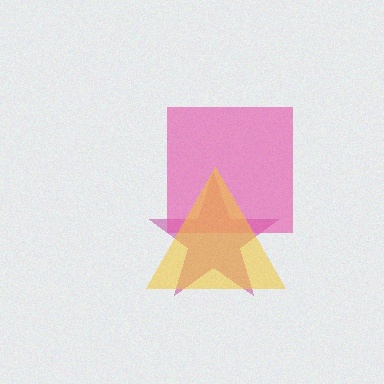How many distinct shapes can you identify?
There are 3 distinct shapes: a magenta star, a pink square, a yellow triangle.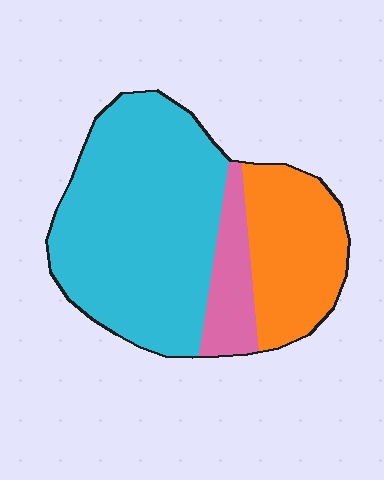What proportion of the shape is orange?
Orange takes up between a sixth and a third of the shape.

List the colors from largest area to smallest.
From largest to smallest: cyan, orange, pink.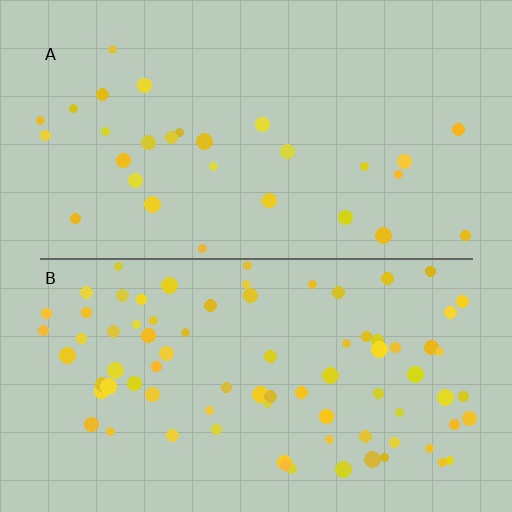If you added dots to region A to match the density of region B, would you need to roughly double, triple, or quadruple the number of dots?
Approximately triple.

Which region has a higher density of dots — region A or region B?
B (the bottom).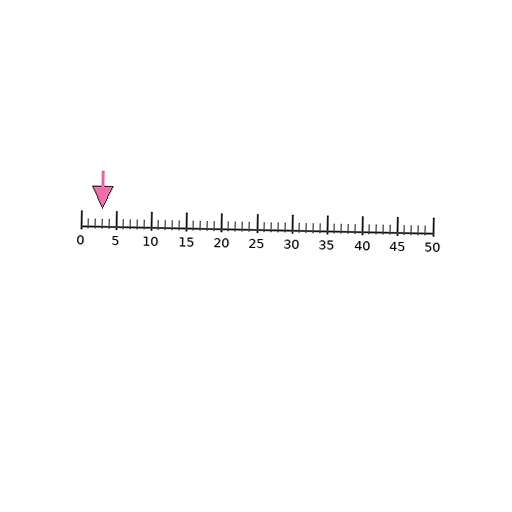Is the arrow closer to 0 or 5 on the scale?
The arrow is closer to 5.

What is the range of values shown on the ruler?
The ruler shows values from 0 to 50.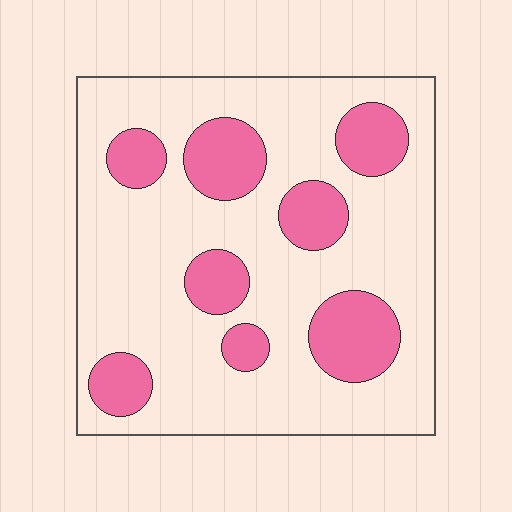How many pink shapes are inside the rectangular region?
8.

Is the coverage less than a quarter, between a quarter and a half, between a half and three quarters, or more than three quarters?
Less than a quarter.